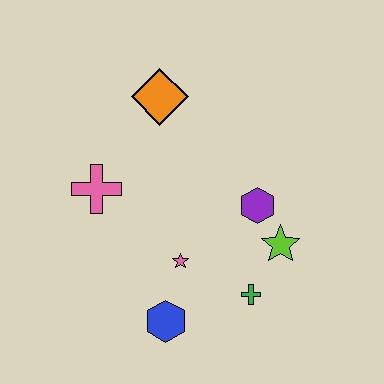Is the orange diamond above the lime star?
Yes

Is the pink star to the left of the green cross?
Yes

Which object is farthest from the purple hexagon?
The pink cross is farthest from the purple hexagon.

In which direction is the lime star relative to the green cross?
The lime star is above the green cross.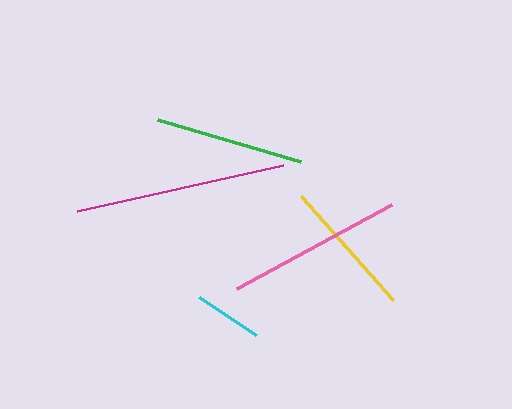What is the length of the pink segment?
The pink segment is approximately 175 pixels long.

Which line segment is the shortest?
The cyan line is the shortest at approximately 69 pixels.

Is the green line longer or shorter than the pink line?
The pink line is longer than the green line.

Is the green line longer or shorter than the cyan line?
The green line is longer than the cyan line.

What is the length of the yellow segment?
The yellow segment is approximately 138 pixels long.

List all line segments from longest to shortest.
From longest to shortest: magenta, pink, green, yellow, cyan.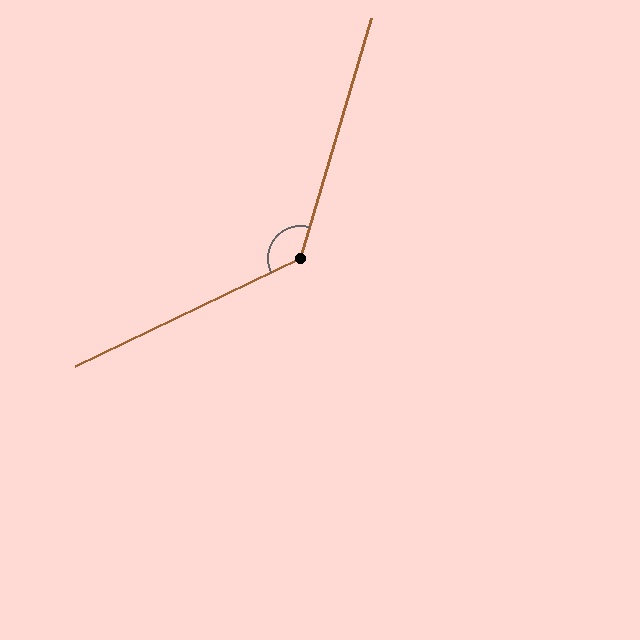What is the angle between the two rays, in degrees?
Approximately 132 degrees.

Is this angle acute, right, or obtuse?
It is obtuse.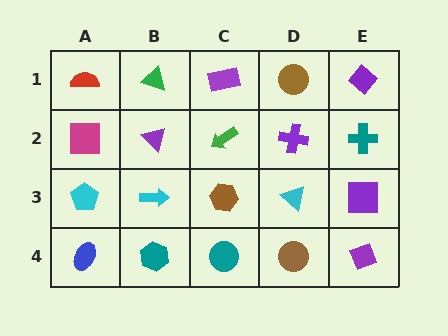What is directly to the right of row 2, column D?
A teal cross.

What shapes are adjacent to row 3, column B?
A purple triangle (row 2, column B), a teal hexagon (row 4, column B), a cyan pentagon (row 3, column A), a brown hexagon (row 3, column C).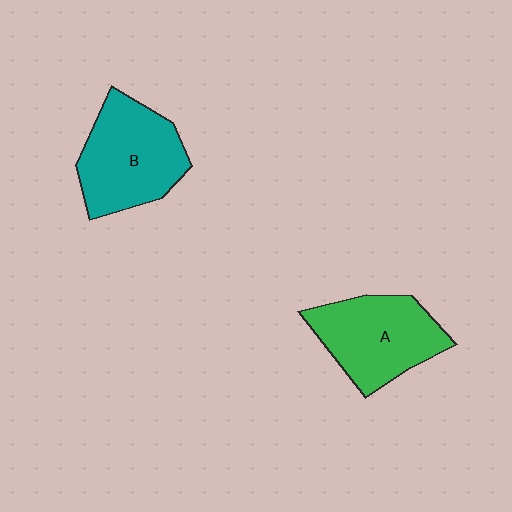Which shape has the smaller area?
Shape A (green).